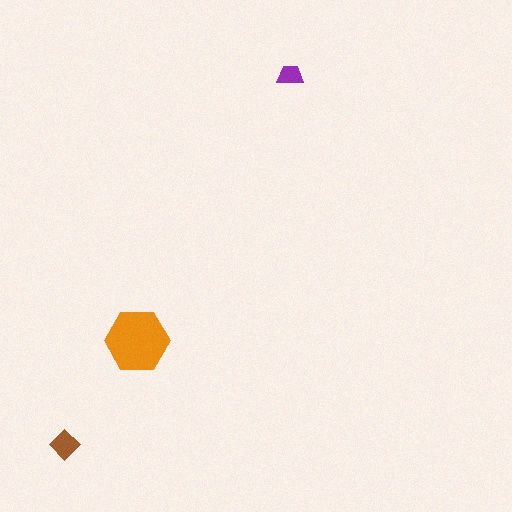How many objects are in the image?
There are 3 objects in the image.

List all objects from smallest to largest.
The purple trapezoid, the brown diamond, the orange hexagon.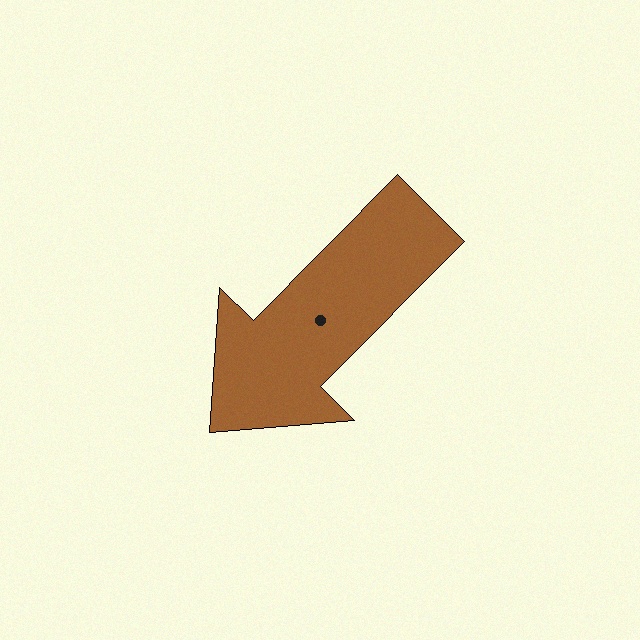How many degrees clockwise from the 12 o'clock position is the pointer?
Approximately 225 degrees.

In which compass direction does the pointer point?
Southwest.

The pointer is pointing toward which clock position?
Roughly 7 o'clock.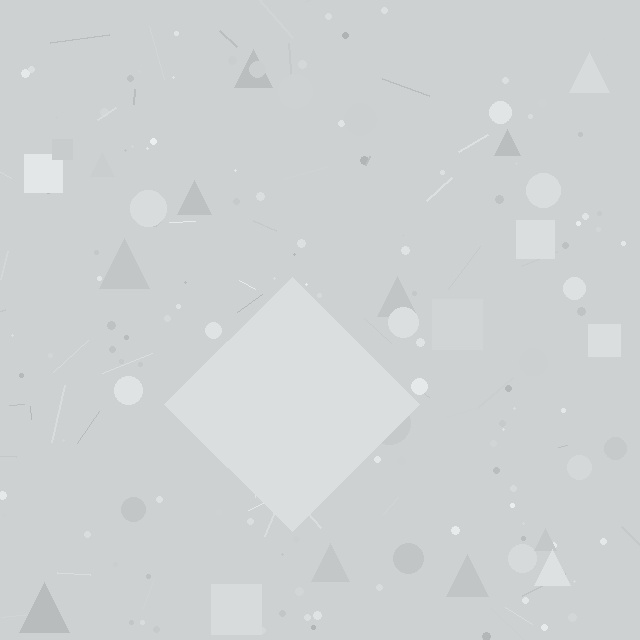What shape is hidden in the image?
A diamond is hidden in the image.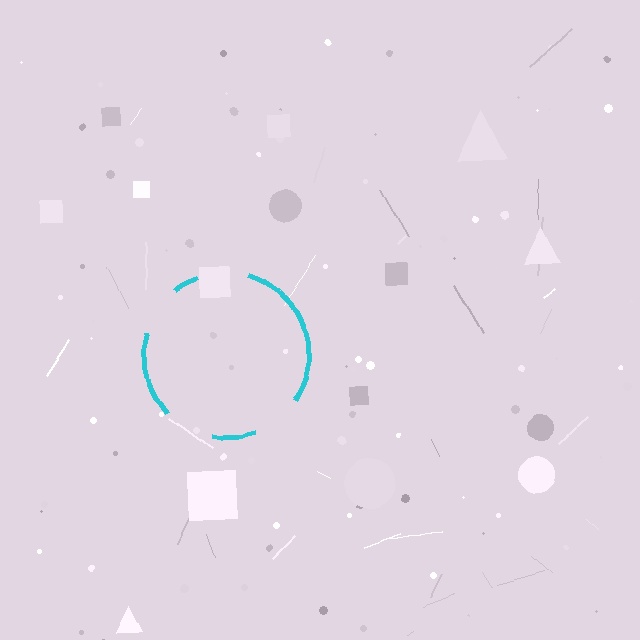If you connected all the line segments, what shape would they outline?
They would outline a circle.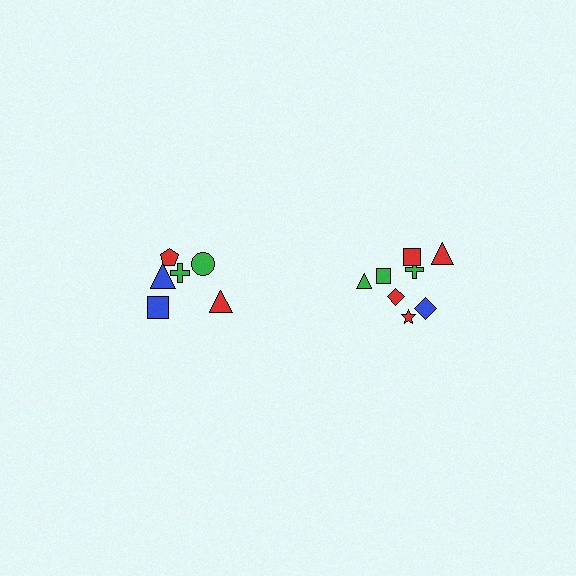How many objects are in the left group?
There are 6 objects.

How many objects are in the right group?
There are 8 objects.